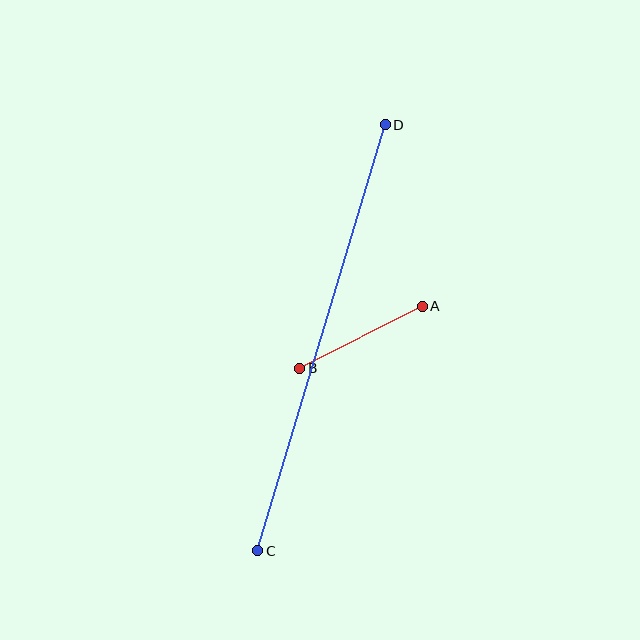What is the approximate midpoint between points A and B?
The midpoint is at approximately (361, 337) pixels.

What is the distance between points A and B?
The distance is approximately 138 pixels.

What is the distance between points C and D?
The distance is approximately 445 pixels.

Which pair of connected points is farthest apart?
Points C and D are farthest apart.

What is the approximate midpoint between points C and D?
The midpoint is at approximately (321, 338) pixels.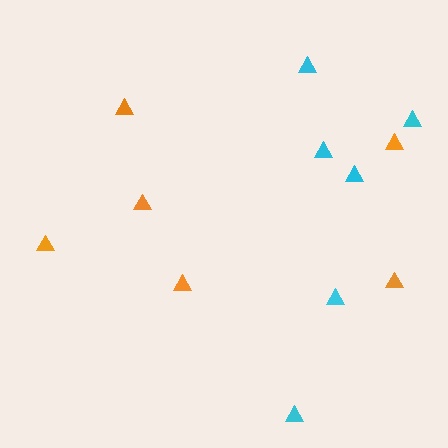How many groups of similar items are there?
There are 2 groups: one group of orange triangles (6) and one group of cyan triangles (6).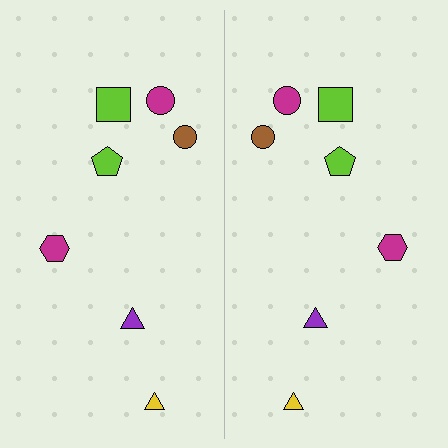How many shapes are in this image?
There are 14 shapes in this image.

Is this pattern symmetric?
Yes, this pattern has bilateral (reflection) symmetry.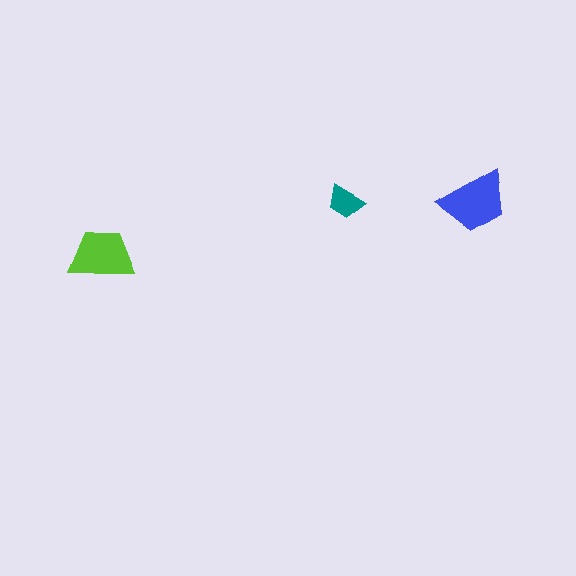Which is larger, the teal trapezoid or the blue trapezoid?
The blue one.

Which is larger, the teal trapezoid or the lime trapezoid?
The lime one.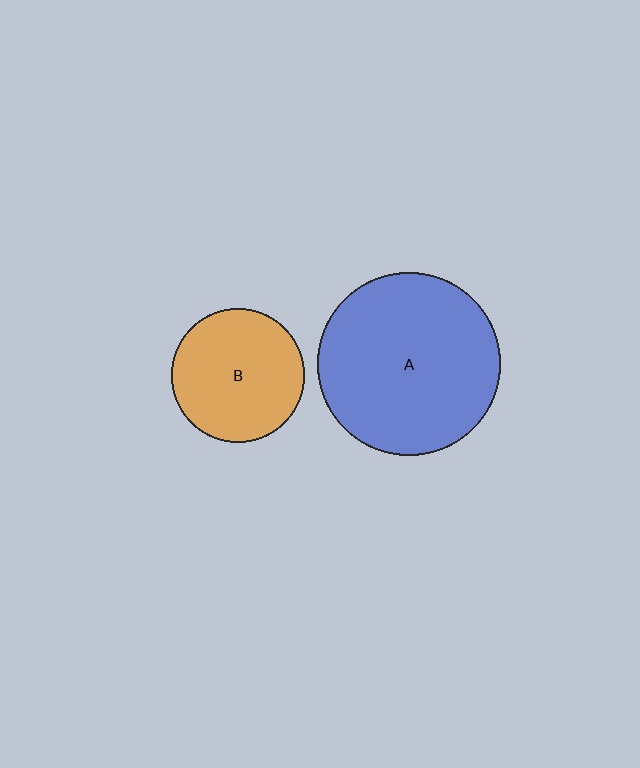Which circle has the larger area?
Circle A (blue).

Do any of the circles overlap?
No, none of the circles overlap.